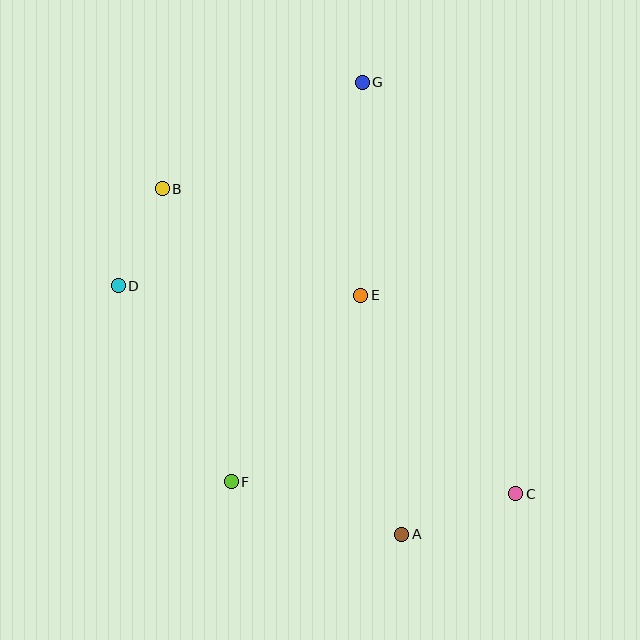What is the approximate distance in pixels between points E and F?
The distance between E and F is approximately 227 pixels.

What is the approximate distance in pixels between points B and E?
The distance between B and E is approximately 225 pixels.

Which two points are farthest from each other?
Points B and C are farthest from each other.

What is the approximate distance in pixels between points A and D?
The distance between A and D is approximately 377 pixels.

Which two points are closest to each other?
Points B and D are closest to each other.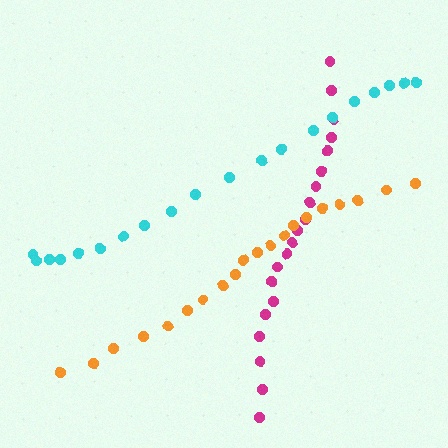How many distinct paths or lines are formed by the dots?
There are 3 distinct paths.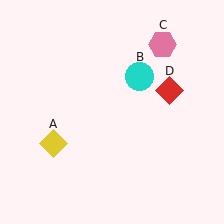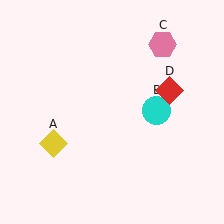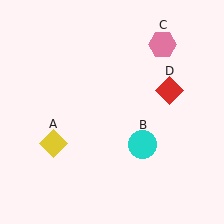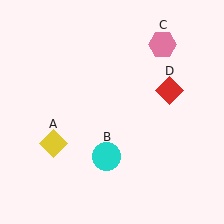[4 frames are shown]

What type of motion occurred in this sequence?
The cyan circle (object B) rotated clockwise around the center of the scene.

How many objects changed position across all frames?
1 object changed position: cyan circle (object B).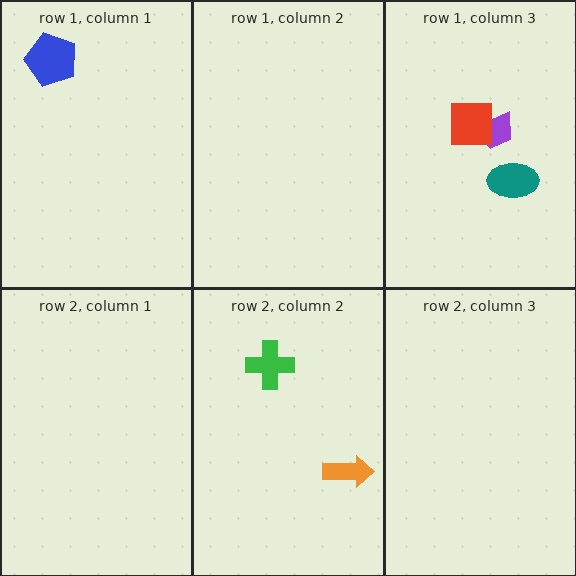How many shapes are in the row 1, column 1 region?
1.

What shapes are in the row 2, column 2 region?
The green cross, the orange arrow.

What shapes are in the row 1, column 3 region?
The teal ellipse, the purple trapezoid, the red square.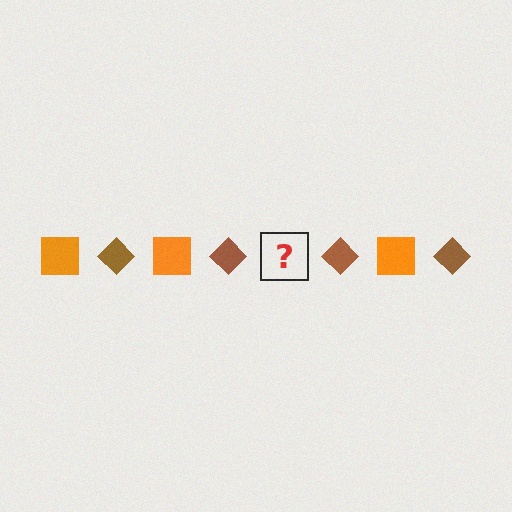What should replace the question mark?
The question mark should be replaced with an orange square.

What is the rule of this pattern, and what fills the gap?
The rule is that the pattern alternates between orange square and brown diamond. The gap should be filled with an orange square.